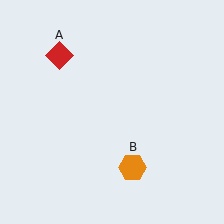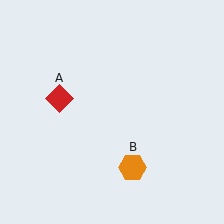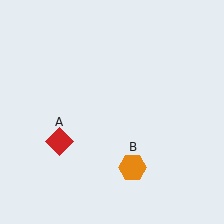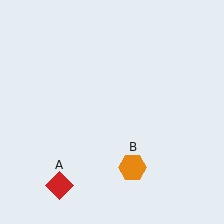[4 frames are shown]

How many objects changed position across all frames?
1 object changed position: red diamond (object A).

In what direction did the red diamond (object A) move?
The red diamond (object A) moved down.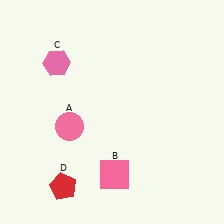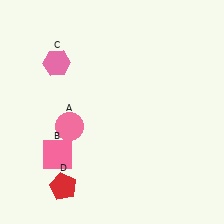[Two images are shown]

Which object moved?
The pink square (B) moved left.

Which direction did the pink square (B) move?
The pink square (B) moved left.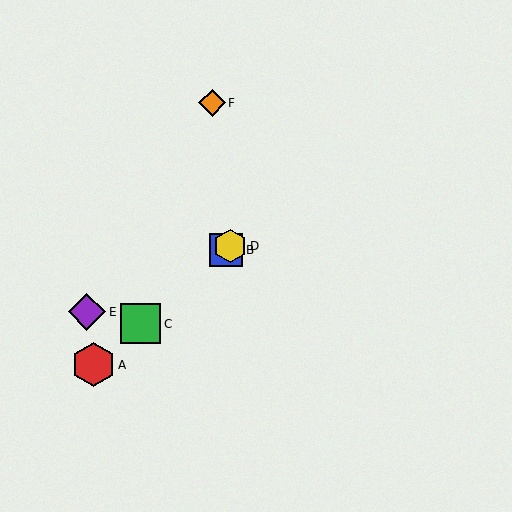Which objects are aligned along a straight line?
Objects A, B, C, D are aligned along a straight line.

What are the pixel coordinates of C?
Object C is at (141, 324).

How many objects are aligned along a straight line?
4 objects (A, B, C, D) are aligned along a straight line.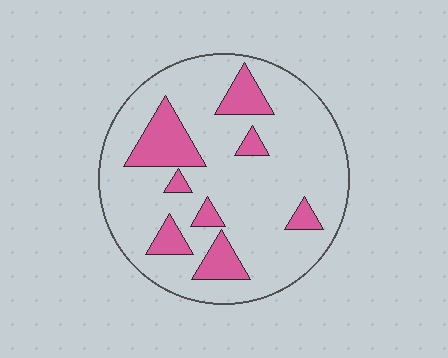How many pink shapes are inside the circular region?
8.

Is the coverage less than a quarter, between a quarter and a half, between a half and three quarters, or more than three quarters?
Less than a quarter.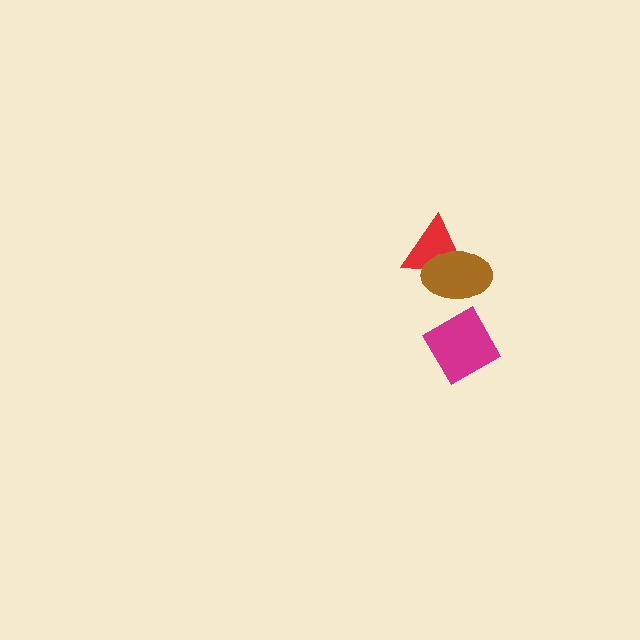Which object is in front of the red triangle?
The brown ellipse is in front of the red triangle.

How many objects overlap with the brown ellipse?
1 object overlaps with the brown ellipse.